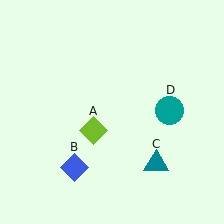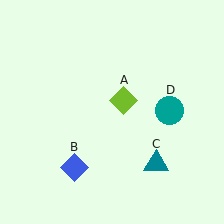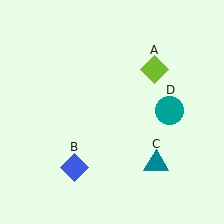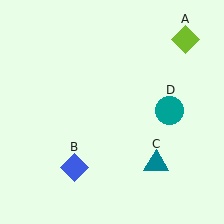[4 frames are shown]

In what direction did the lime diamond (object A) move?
The lime diamond (object A) moved up and to the right.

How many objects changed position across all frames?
1 object changed position: lime diamond (object A).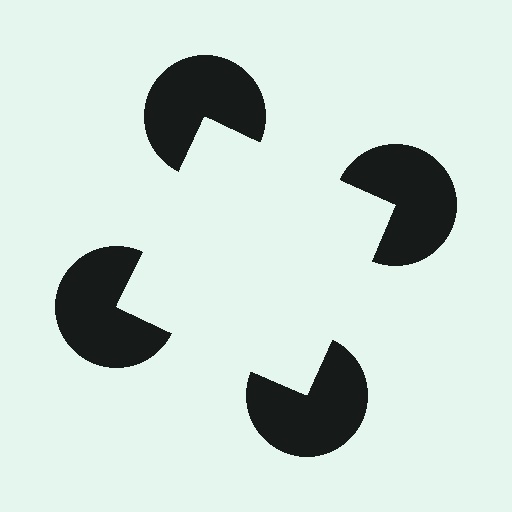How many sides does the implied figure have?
4 sides.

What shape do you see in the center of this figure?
An illusory square — its edges are inferred from the aligned wedge cuts in the pac-man discs, not physically drawn.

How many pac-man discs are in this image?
There are 4 — one at each vertex of the illusory square.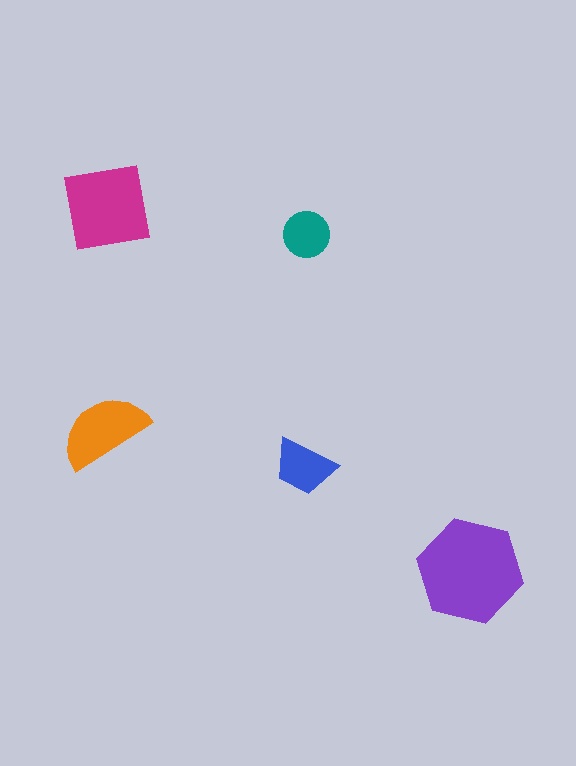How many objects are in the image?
There are 5 objects in the image.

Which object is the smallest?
The teal circle.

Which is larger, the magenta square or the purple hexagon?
The purple hexagon.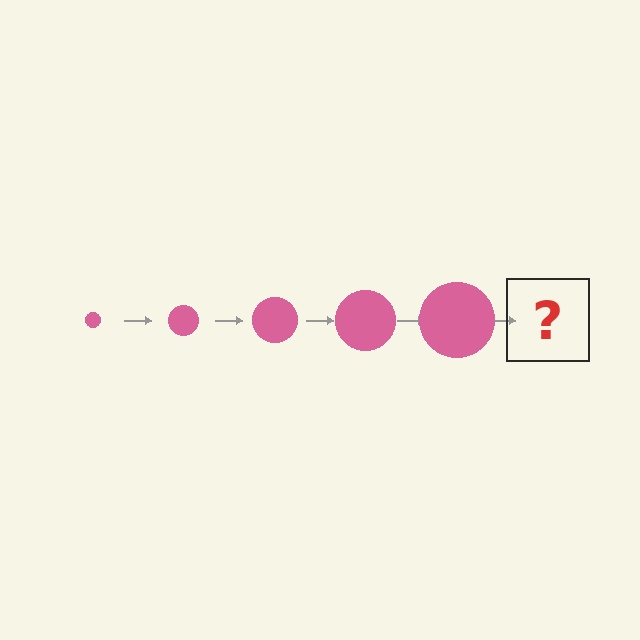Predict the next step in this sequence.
The next step is a pink circle, larger than the previous one.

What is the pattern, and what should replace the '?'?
The pattern is that the circle gets progressively larger each step. The '?' should be a pink circle, larger than the previous one.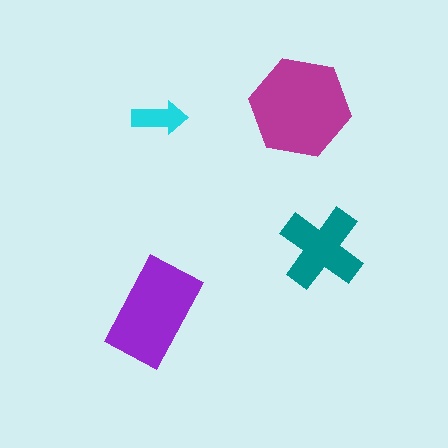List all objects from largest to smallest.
The magenta hexagon, the purple rectangle, the teal cross, the cyan arrow.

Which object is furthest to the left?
The purple rectangle is leftmost.